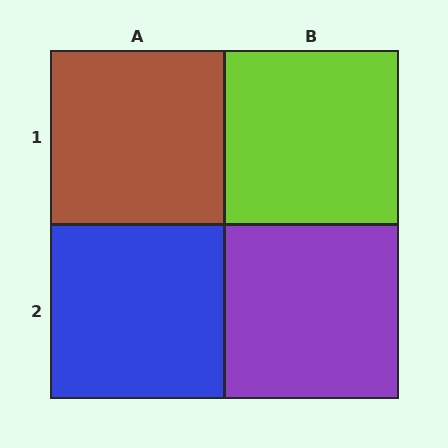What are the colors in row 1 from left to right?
Brown, lime.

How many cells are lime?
1 cell is lime.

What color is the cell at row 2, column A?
Blue.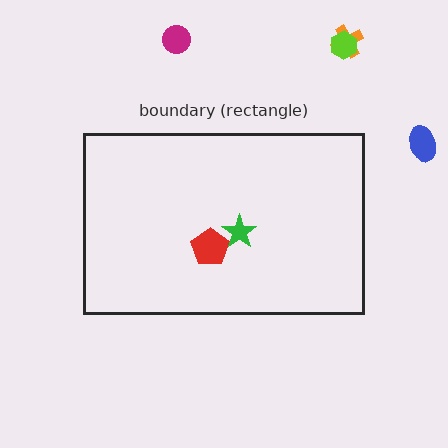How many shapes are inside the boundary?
2 inside, 4 outside.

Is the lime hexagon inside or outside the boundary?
Outside.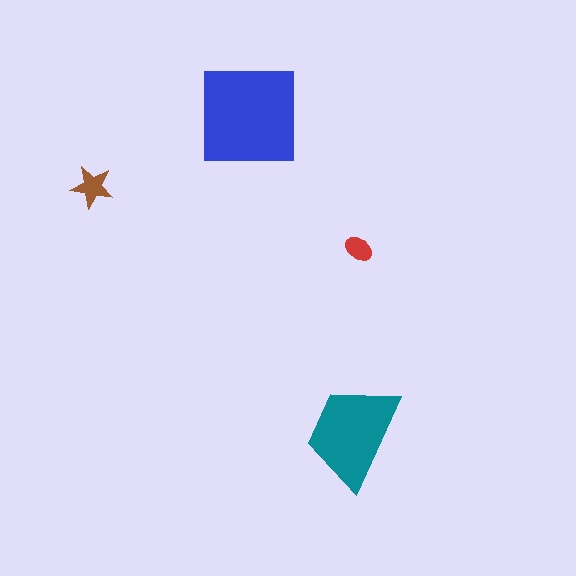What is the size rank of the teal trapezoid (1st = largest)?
2nd.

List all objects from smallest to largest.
The red ellipse, the brown star, the teal trapezoid, the blue square.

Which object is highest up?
The blue square is topmost.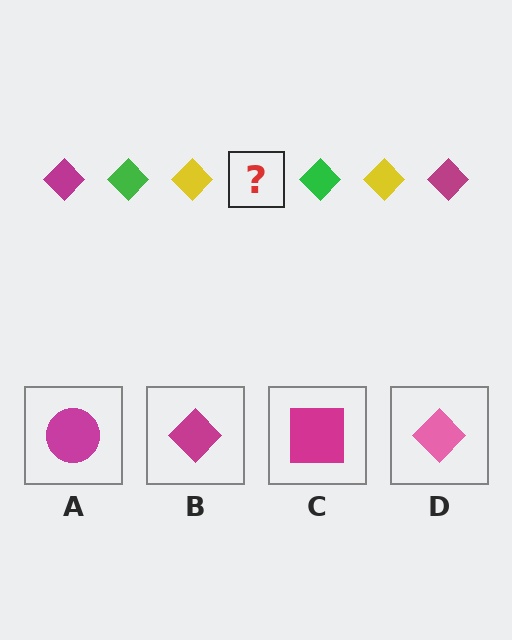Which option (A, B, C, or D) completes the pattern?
B.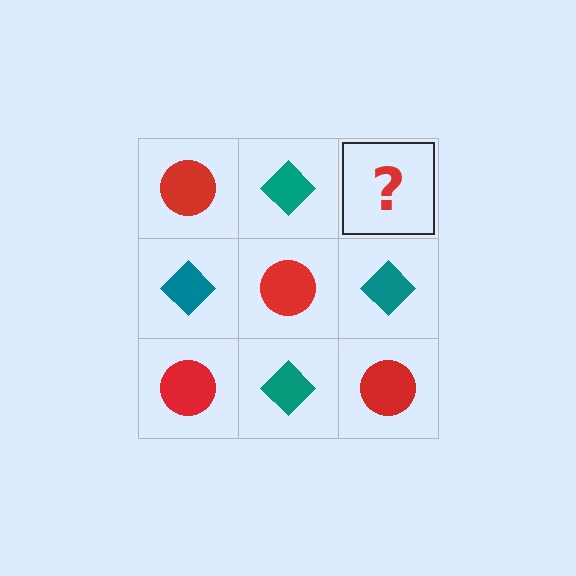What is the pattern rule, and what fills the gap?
The rule is that it alternates red circle and teal diamond in a checkerboard pattern. The gap should be filled with a red circle.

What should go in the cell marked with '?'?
The missing cell should contain a red circle.